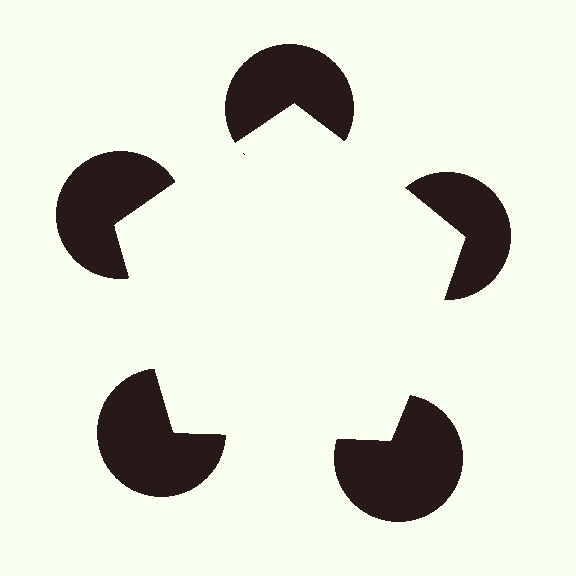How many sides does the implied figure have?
5 sides.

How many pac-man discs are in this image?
There are 5 — one at each vertex of the illusory pentagon.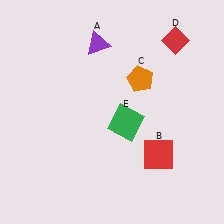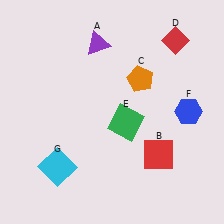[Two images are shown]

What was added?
A blue hexagon (F), a cyan square (G) were added in Image 2.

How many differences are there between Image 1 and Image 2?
There are 2 differences between the two images.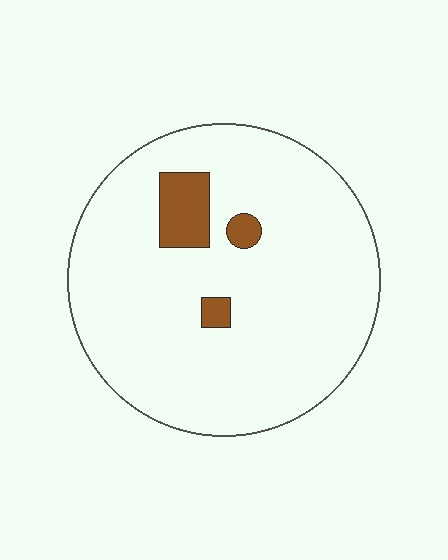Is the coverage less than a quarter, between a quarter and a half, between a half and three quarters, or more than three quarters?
Less than a quarter.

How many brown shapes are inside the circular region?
3.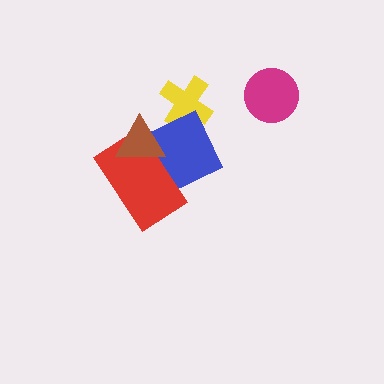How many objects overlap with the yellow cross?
1 object overlaps with the yellow cross.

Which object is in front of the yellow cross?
The blue diamond is in front of the yellow cross.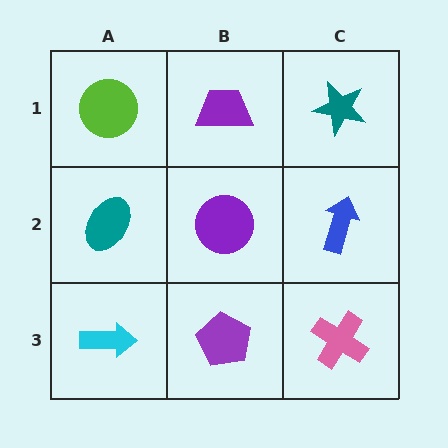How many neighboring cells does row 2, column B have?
4.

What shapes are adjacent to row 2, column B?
A purple trapezoid (row 1, column B), a purple pentagon (row 3, column B), a teal ellipse (row 2, column A), a blue arrow (row 2, column C).